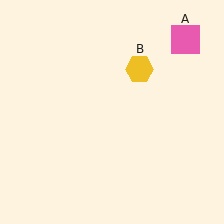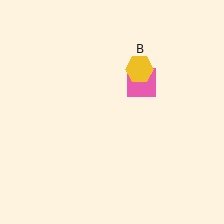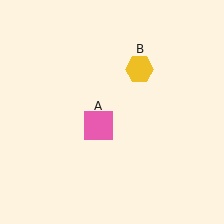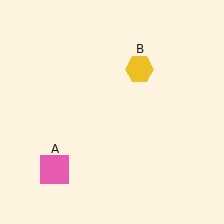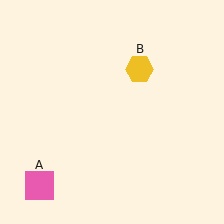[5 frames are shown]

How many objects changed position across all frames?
1 object changed position: pink square (object A).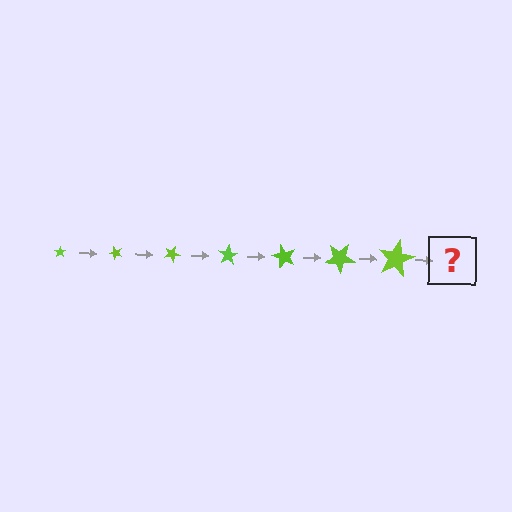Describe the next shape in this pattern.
It should be a star, larger than the previous one and rotated 350 degrees from the start.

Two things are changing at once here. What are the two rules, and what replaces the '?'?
The two rules are that the star grows larger each step and it rotates 50 degrees each step. The '?' should be a star, larger than the previous one and rotated 350 degrees from the start.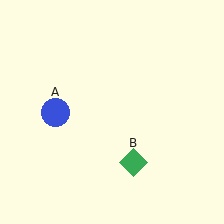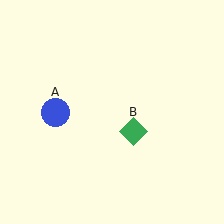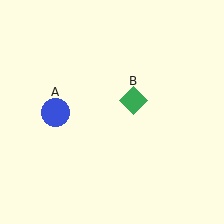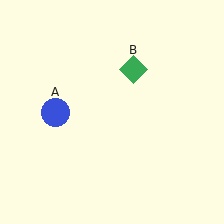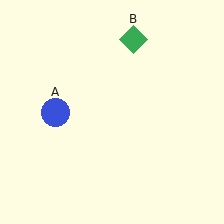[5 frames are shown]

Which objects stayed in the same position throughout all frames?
Blue circle (object A) remained stationary.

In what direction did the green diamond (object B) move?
The green diamond (object B) moved up.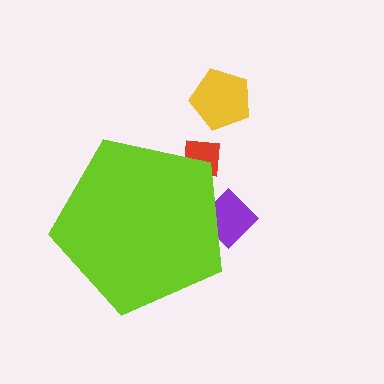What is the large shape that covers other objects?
A lime pentagon.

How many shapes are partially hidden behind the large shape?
2 shapes are partially hidden.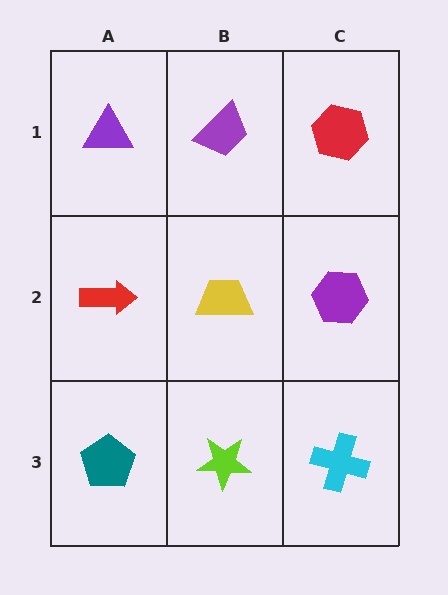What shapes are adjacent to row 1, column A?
A red arrow (row 2, column A), a purple trapezoid (row 1, column B).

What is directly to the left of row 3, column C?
A lime star.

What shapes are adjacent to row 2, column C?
A red hexagon (row 1, column C), a cyan cross (row 3, column C), a yellow trapezoid (row 2, column B).